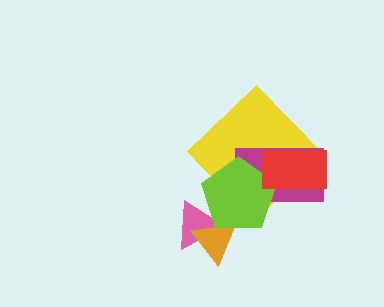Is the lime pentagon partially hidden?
Yes, it is partially covered by another shape.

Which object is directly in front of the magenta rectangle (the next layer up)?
The lime pentagon is directly in front of the magenta rectangle.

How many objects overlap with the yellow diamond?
3 objects overlap with the yellow diamond.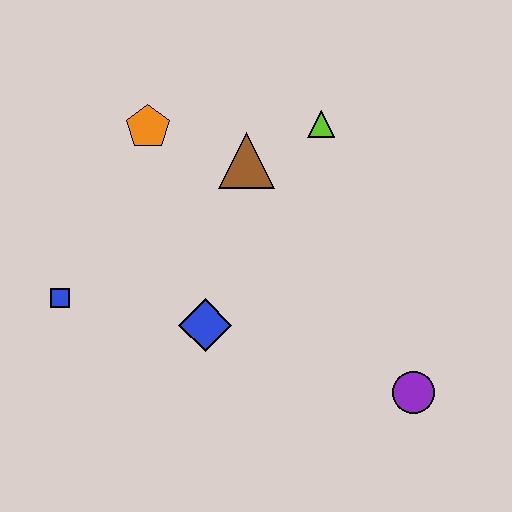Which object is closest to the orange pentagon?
The brown triangle is closest to the orange pentagon.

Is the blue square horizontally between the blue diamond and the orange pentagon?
No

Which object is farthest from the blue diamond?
The lime triangle is farthest from the blue diamond.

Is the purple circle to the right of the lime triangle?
Yes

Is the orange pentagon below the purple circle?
No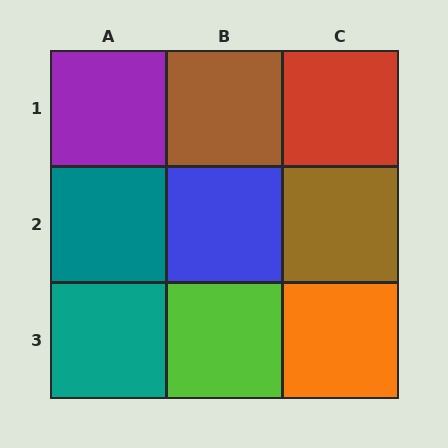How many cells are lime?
1 cell is lime.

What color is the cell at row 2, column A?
Teal.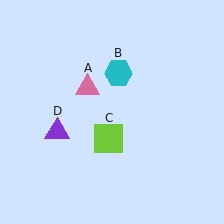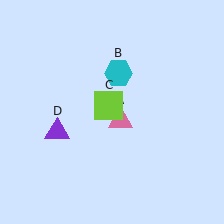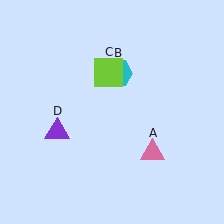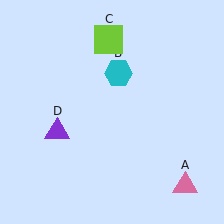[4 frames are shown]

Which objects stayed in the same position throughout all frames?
Cyan hexagon (object B) and purple triangle (object D) remained stationary.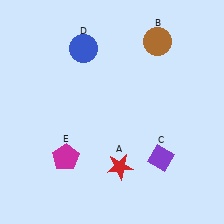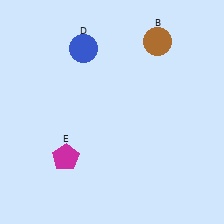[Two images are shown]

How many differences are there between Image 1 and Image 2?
There are 2 differences between the two images.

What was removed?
The purple diamond (C), the red star (A) were removed in Image 2.